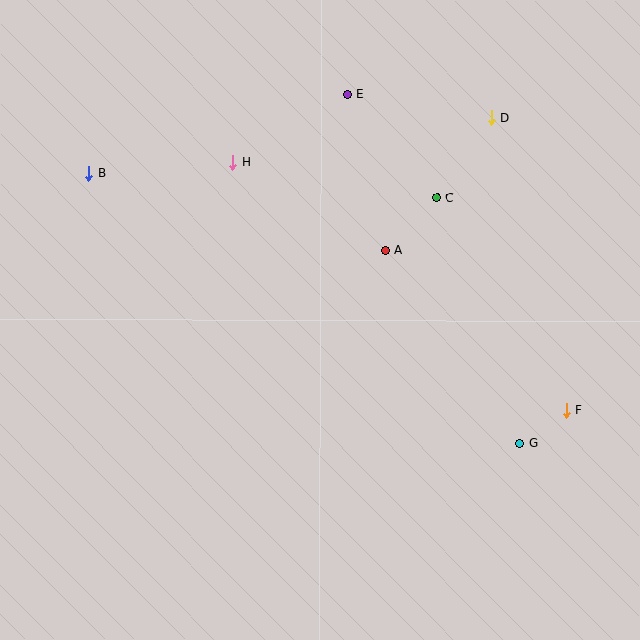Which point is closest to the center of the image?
Point A at (385, 251) is closest to the center.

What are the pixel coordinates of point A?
Point A is at (385, 251).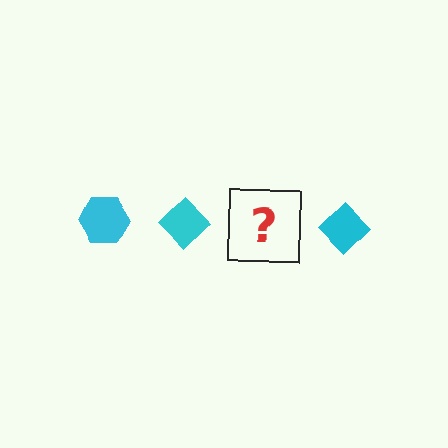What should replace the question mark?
The question mark should be replaced with a cyan hexagon.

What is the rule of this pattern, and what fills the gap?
The rule is that the pattern cycles through hexagon, diamond shapes in cyan. The gap should be filled with a cyan hexagon.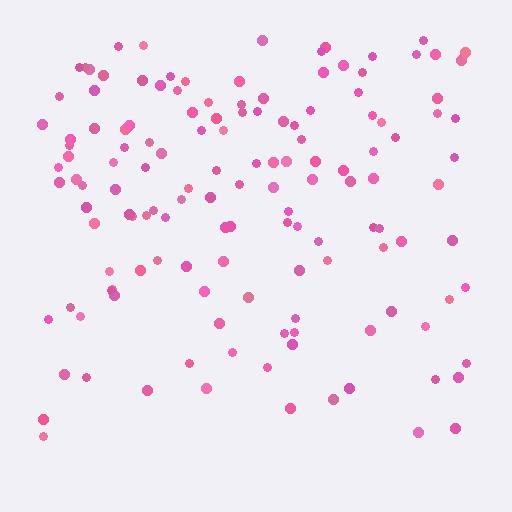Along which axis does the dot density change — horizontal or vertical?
Vertical.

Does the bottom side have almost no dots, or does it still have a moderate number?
Still a moderate number, just noticeably fewer than the top.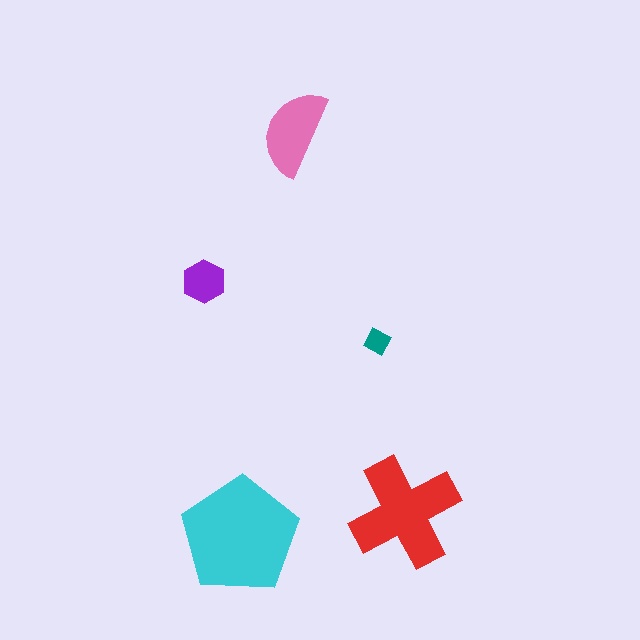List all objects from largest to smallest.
The cyan pentagon, the red cross, the pink semicircle, the purple hexagon, the teal diamond.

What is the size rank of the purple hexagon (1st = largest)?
4th.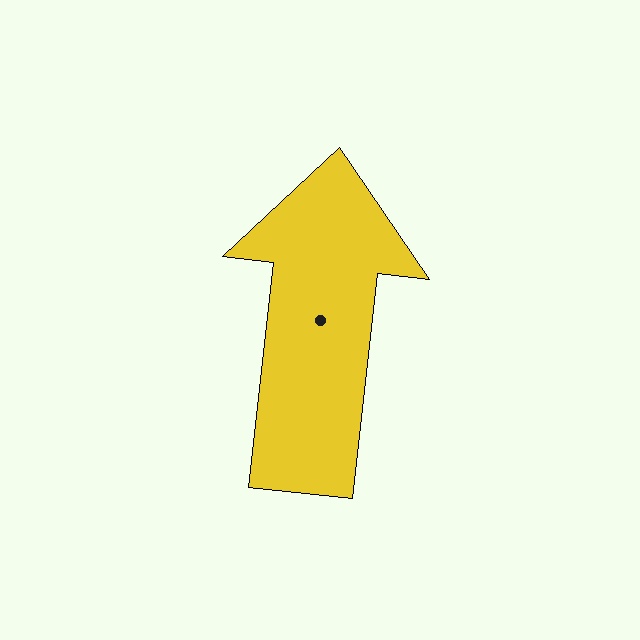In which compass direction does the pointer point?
North.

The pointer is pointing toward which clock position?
Roughly 12 o'clock.